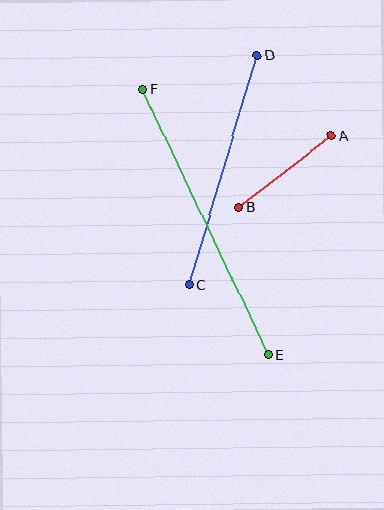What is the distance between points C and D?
The distance is approximately 239 pixels.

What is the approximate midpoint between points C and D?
The midpoint is at approximately (223, 170) pixels.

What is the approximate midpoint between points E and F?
The midpoint is at approximately (206, 222) pixels.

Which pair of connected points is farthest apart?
Points E and F are farthest apart.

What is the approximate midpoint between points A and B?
The midpoint is at approximately (285, 172) pixels.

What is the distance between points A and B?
The distance is approximately 116 pixels.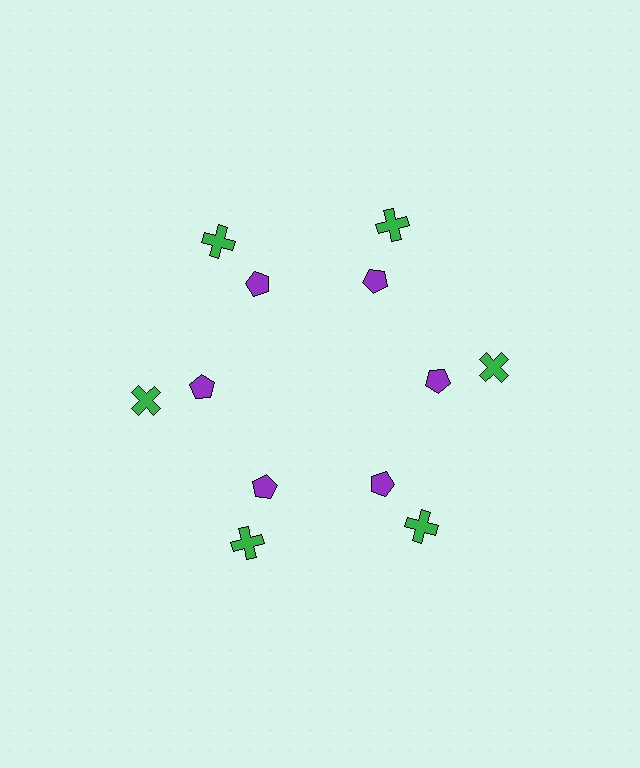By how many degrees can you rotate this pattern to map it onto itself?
The pattern maps onto itself every 60 degrees of rotation.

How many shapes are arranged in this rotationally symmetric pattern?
There are 12 shapes, arranged in 6 groups of 2.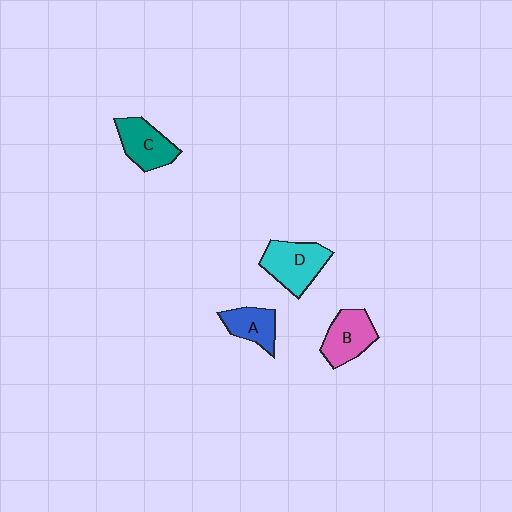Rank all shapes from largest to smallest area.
From largest to smallest: D (cyan), C (teal), B (pink), A (blue).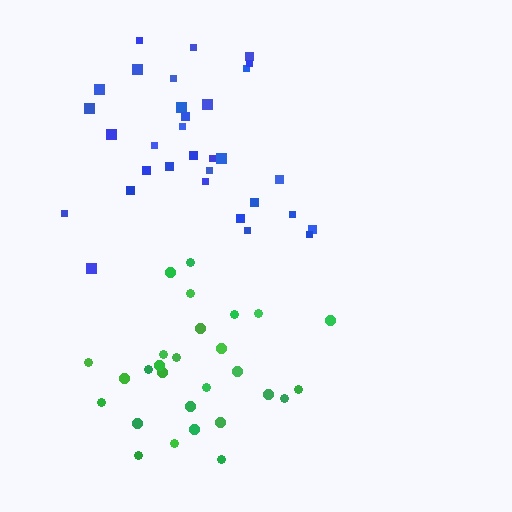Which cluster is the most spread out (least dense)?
Blue.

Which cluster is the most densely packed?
Green.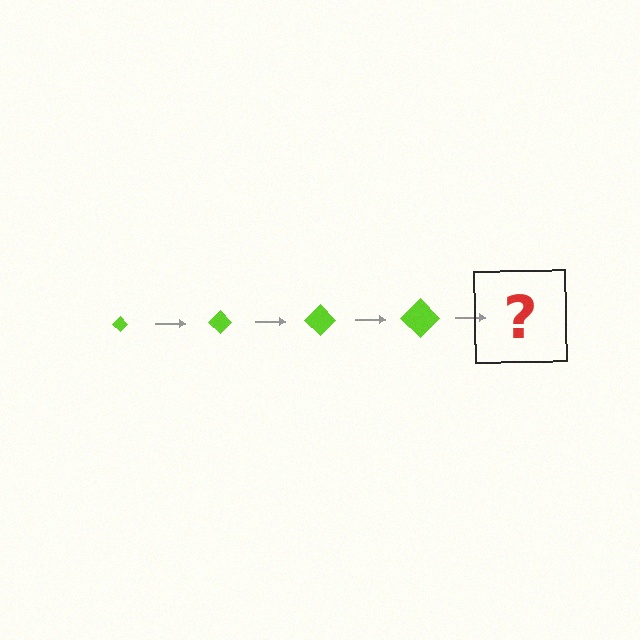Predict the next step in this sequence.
The next step is a lime diamond, larger than the previous one.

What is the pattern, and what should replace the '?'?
The pattern is that the diamond gets progressively larger each step. The '?' should be a lime diamond, larger than the previous one.